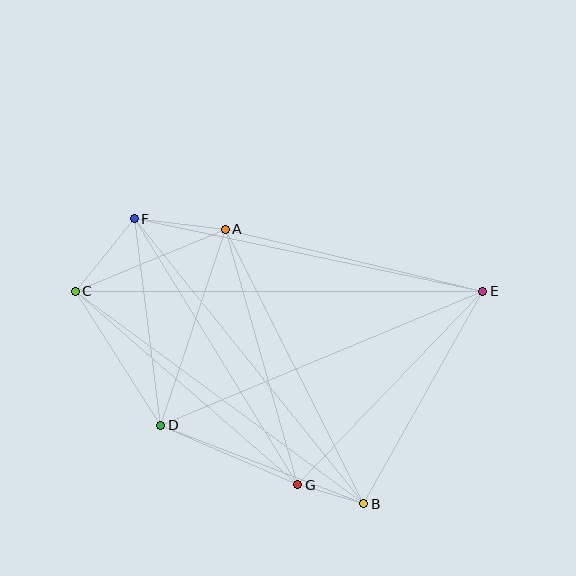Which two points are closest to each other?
Points B and G are closest to each other.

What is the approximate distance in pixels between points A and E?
The distance between A and E is approximately 265 pixels.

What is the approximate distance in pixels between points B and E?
The distance between B and E is approximately 244 pixels.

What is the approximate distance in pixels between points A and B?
The distance between A and B is approximately 307 pixels.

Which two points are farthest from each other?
Points C and E are farthest from each other.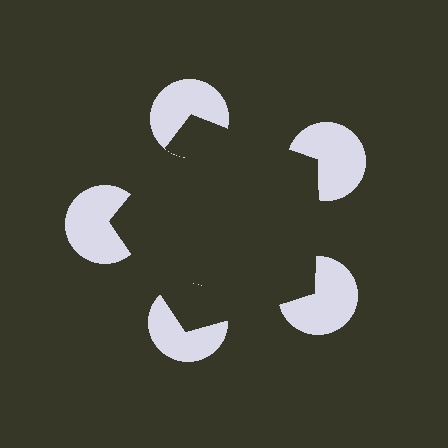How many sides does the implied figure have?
5 sides.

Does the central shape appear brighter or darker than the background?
It typically appears slightly darker than the background, even though no actual brightness change is drawn.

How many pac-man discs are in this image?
There are 5 — one at each vertex of the illusory pentagon.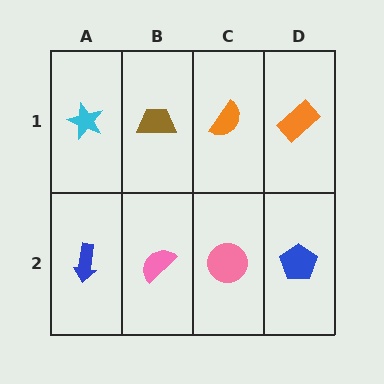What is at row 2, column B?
A pink semicircle.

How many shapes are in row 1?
4 shapes.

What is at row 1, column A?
A cyan star.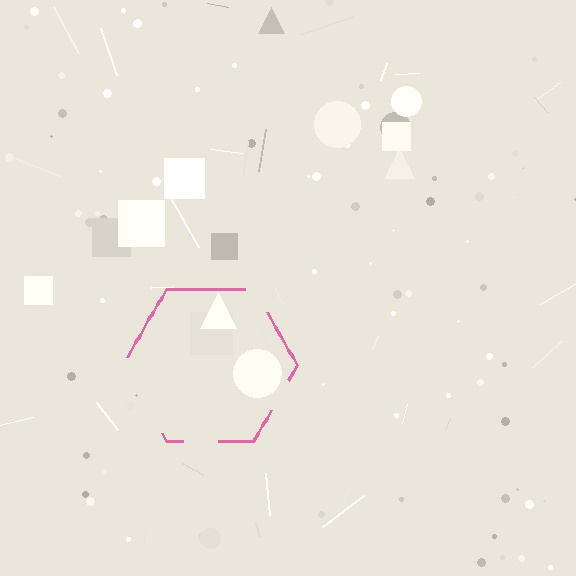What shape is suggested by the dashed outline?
The dashed outline suggests a hexagon.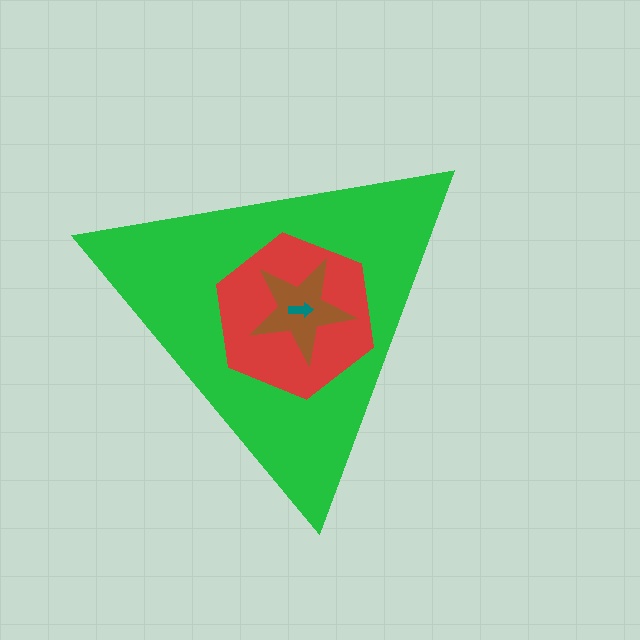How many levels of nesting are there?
4.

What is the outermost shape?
The green triangle.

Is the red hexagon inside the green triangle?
Yes.